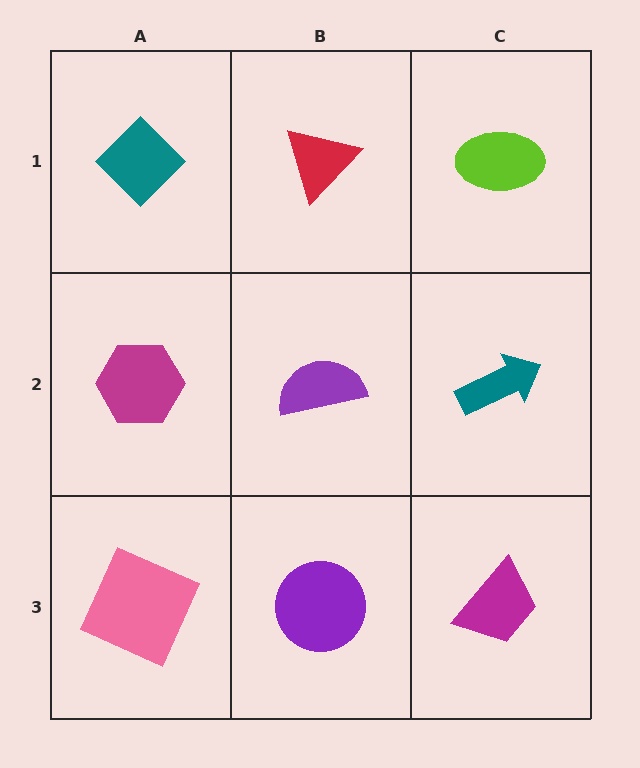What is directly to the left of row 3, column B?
A pink square.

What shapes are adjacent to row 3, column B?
A purple semicircle (row 2, column B), a pink square (row 3, column A), a magenta trapezoid (row 3, column C).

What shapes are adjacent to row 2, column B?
A red triangle (row 1, column B), a purple circle (row 3, column B), a magenta hexagon (row 2, column A), a teal arrow (row 2, column C).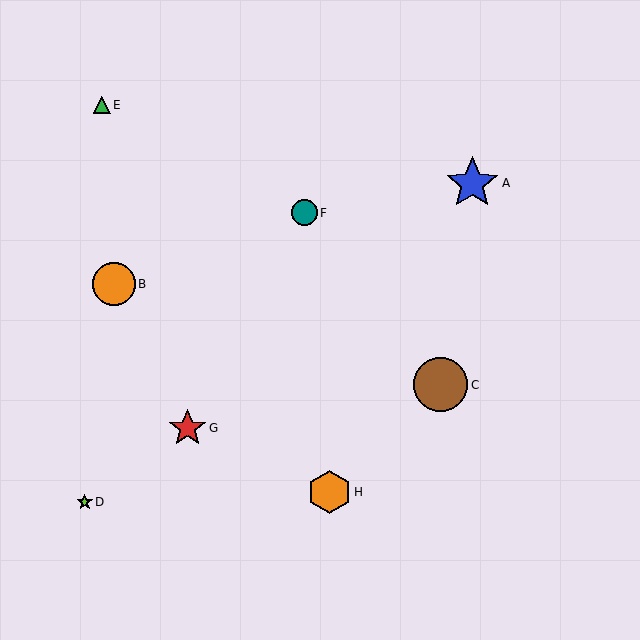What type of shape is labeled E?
Shape E is a green triangle.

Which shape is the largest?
The brown circle (labeled C) is the largest.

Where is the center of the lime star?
The center of the lime star is at (85, 502).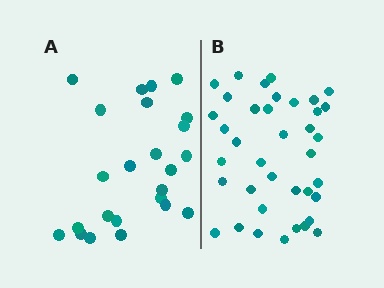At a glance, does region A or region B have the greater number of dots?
Region B (the right region) has more dots.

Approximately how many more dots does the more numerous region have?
Region B has approximately 15 more dots than region A.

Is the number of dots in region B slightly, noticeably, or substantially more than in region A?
Region B has substantially more. The ratio is roughly 1.6 to 1.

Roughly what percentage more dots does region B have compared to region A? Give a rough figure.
About 60% more.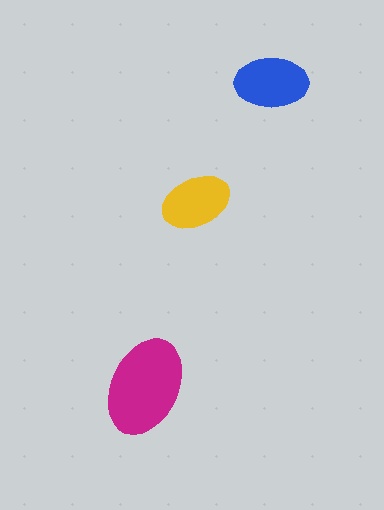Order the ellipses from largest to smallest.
the magenta one, the blue one, the yellow one.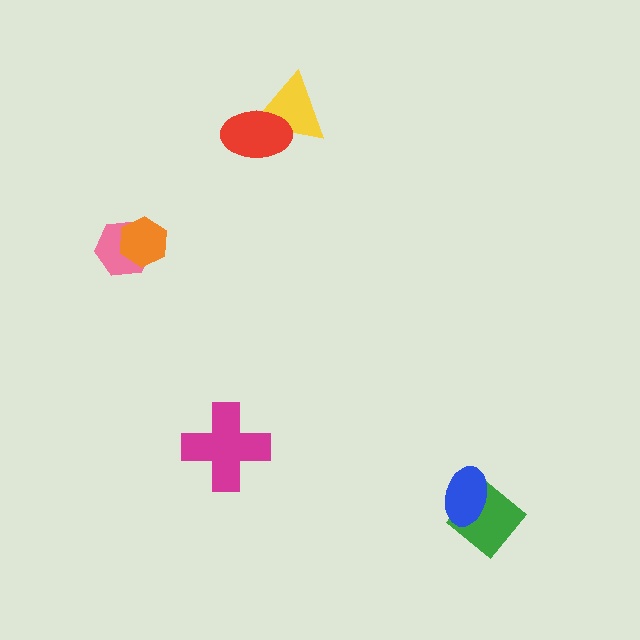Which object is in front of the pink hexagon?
The orange hexagon is in front of the pink hexagon.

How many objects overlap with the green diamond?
1 object overlaps with the green diamond.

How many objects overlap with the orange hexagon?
1 object overlaps with the orange hexagon.